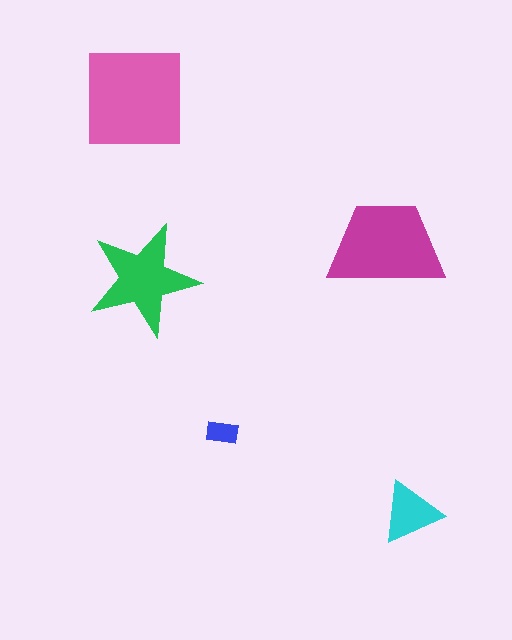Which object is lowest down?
The cyan triangle is bottommost.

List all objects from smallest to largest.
The blue rectangle, the cyan triangle, the green star, the magenta trapezoid, the pink square.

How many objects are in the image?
There are 5 objects in the image.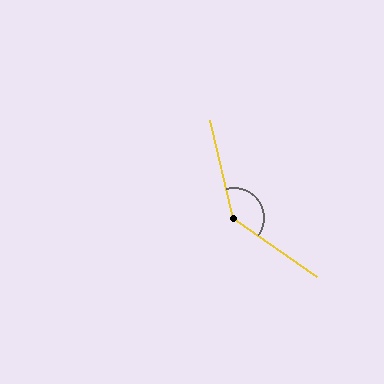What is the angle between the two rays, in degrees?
Approximately 139 degrees.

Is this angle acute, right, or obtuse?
It is obtuse.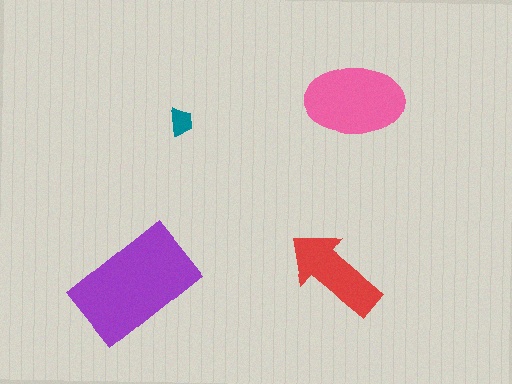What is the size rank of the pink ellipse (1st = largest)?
2nd.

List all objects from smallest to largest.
The teal trapezoid, the red arrow, the pink ellipse, the purple rectangle.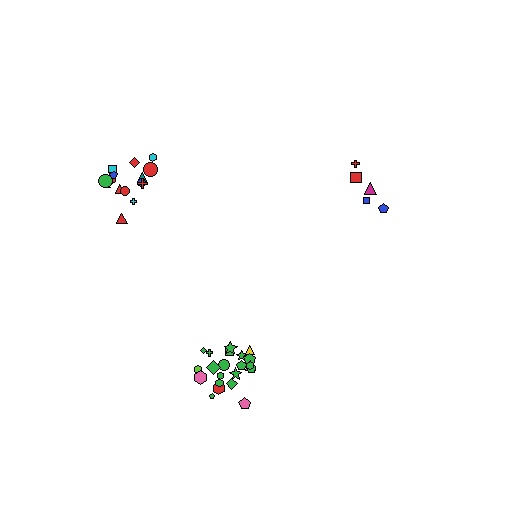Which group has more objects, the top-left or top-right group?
The top-left group.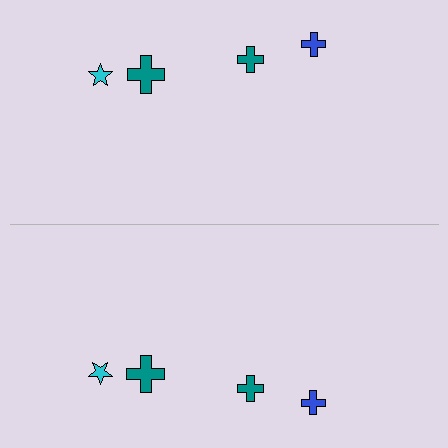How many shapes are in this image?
There are 8 shapes in this image.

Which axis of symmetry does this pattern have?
The pattern has a horizontal axis of symmetry running through the center of the image.